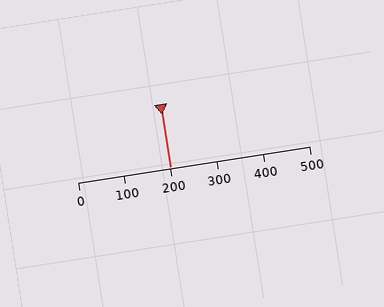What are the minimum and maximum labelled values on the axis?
The axis runs from 0 to 500.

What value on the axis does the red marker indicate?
The marker indicates approximately 200.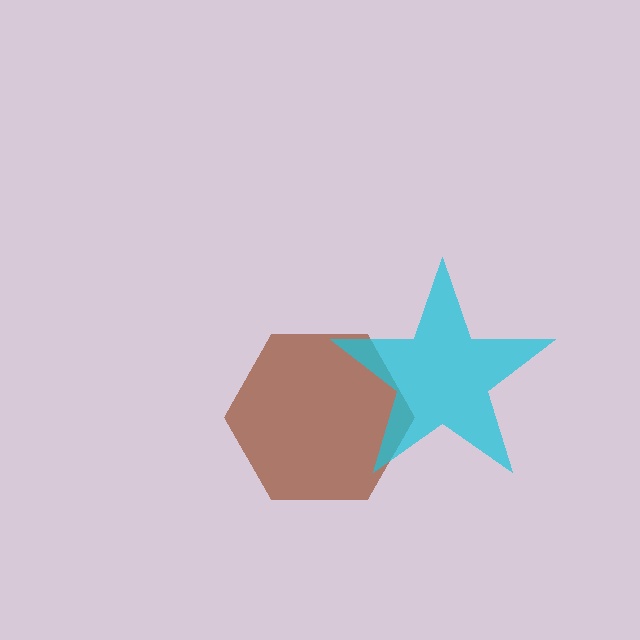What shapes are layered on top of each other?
The layered shapes are: a brown hexagon, a cyan star.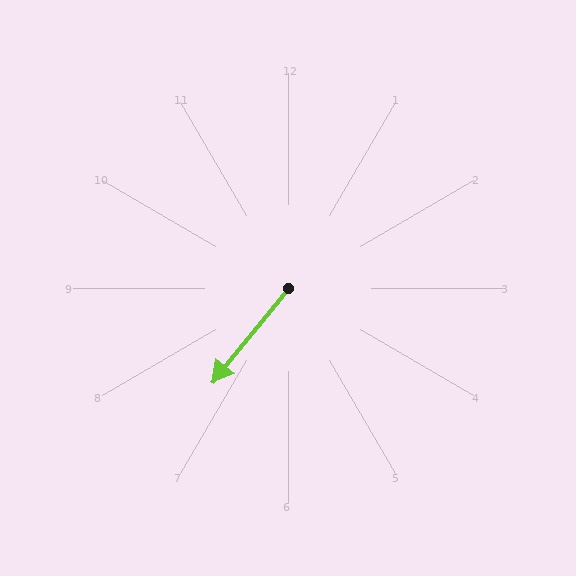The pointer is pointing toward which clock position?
Roughly 7 o'clock.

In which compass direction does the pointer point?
Southwest.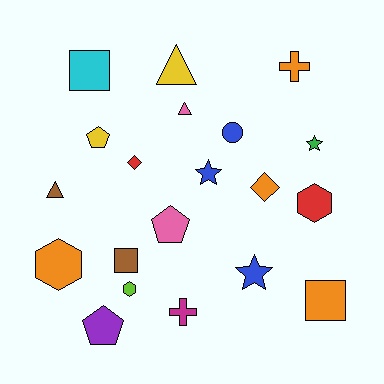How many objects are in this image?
There are 20 objects.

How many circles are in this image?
There is 1 circle.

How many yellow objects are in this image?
There are 2 yellow objects.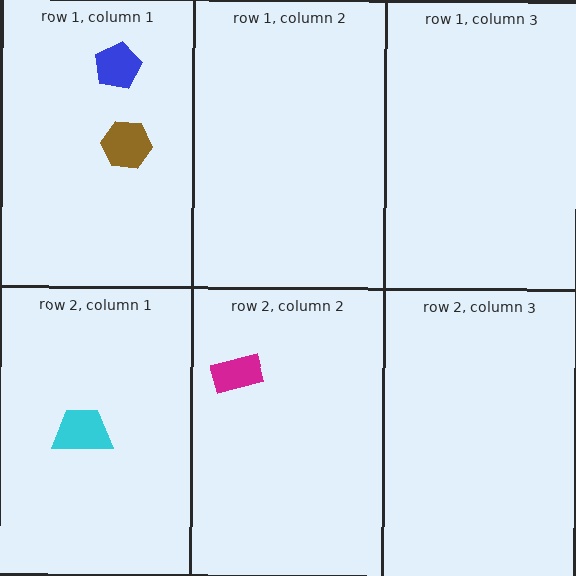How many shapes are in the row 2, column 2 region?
1.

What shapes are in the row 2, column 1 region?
The cyan trapezoid.